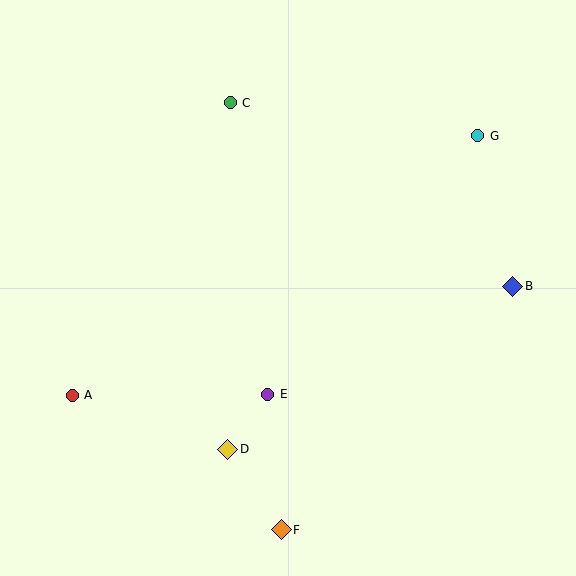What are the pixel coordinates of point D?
Point D is at (228, 449).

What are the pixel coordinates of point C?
Point C is at (230, 103).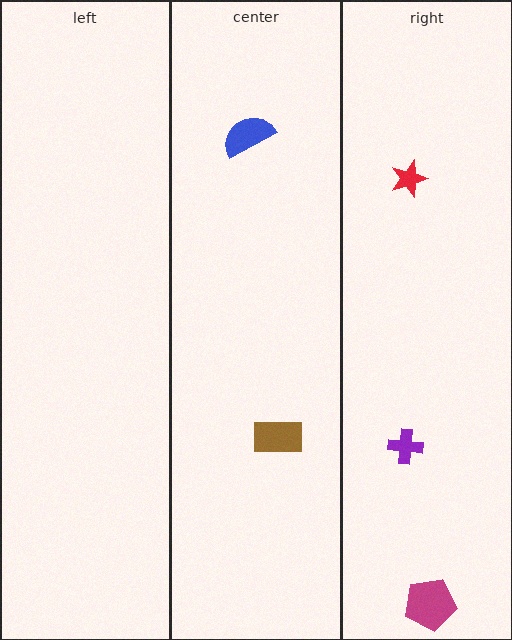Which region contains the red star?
The right region.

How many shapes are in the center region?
2.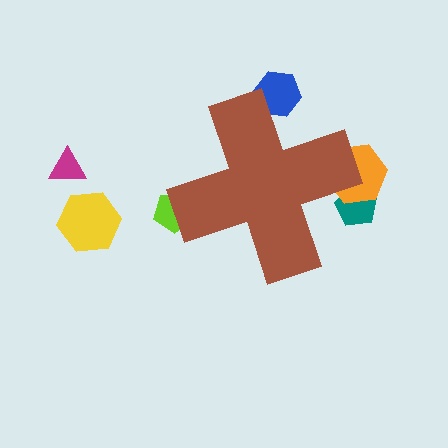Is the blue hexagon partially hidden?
Yes, the blue hexagon is partially hidden behind the brown cross.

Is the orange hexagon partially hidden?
Yes, the orange hexagon is partially hidden behind the brown cross.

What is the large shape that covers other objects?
A brown cross.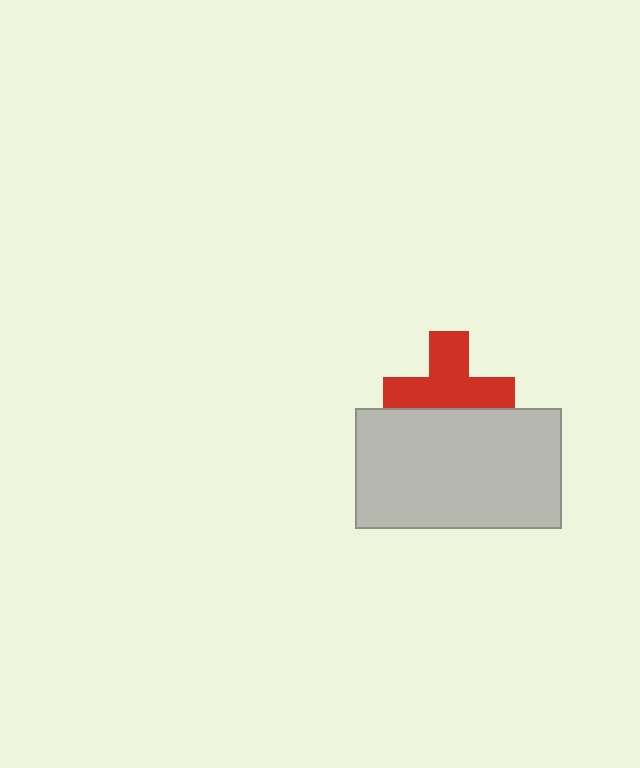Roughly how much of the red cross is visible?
About half of it is visible (roughly 65%).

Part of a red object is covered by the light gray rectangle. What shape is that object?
It is a cross.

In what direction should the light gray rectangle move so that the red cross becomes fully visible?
The light gray rectangle should move down. That is the shortest direction to clear the overlap and leave the red cross fully visible.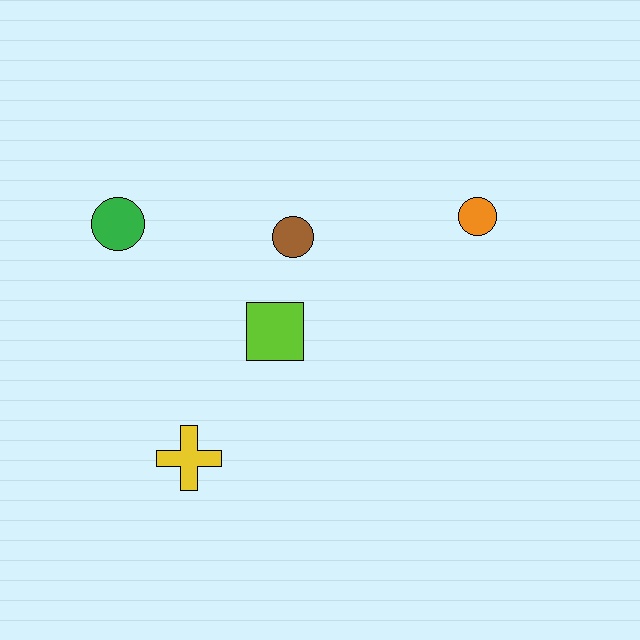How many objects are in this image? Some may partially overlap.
There are 5 objects.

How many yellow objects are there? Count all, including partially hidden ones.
There is 1 yellow object.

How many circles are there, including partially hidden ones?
There are 3 circles.